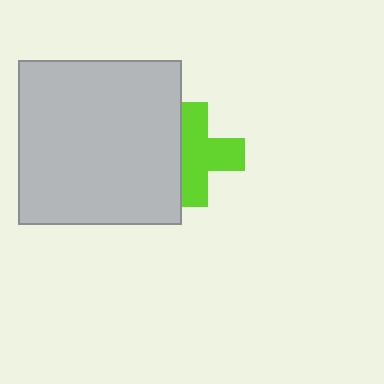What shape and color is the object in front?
The object in front is a light gray square.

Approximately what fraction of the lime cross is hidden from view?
Roughly 31% of the lime cross is hidden behind the light gray square.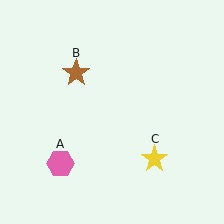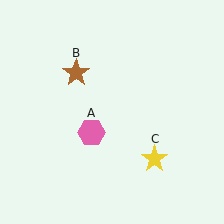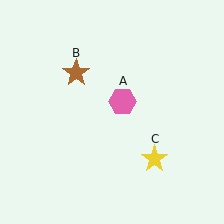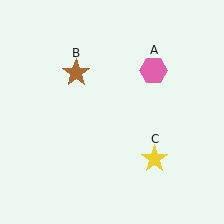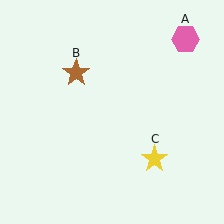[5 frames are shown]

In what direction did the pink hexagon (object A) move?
The pink hexagon (object A) moved up and to the right.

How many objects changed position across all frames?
1 object changed position: pink hexagon (object A).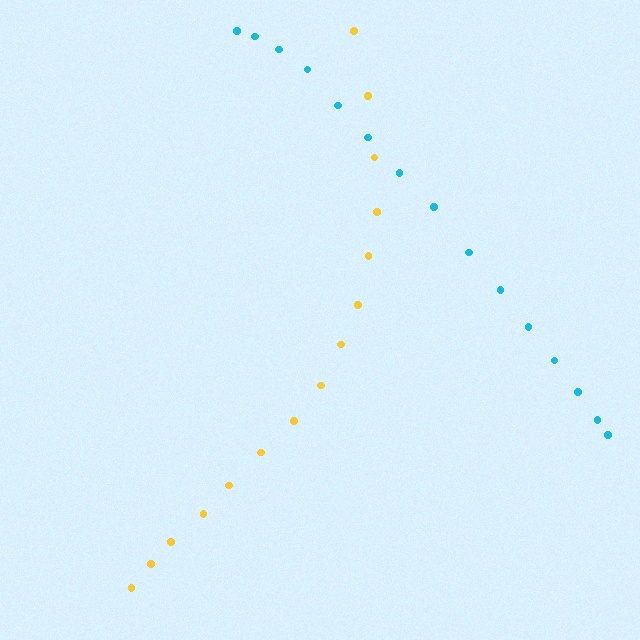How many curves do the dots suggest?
There are 2 distinct paths.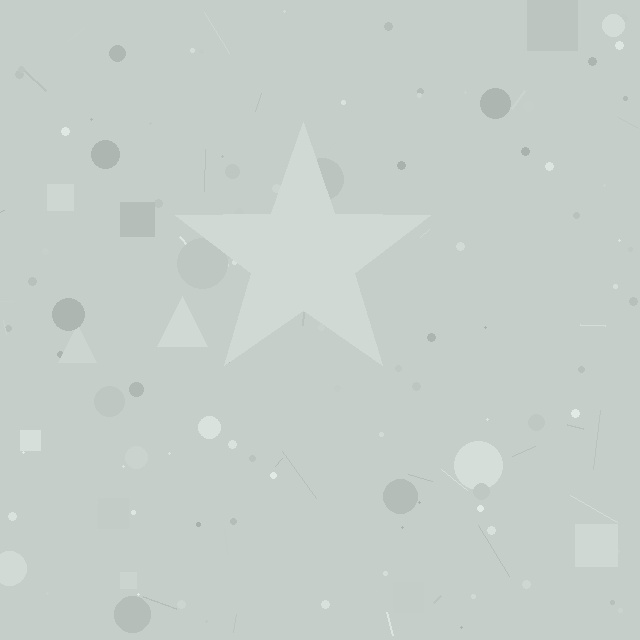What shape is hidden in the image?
A star is hidden in the image.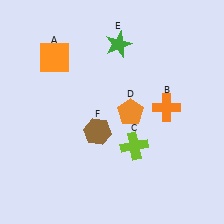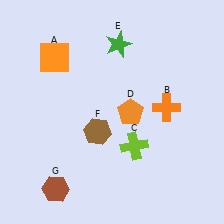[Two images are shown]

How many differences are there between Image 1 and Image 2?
There is 1 difference between the two images.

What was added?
A brown hexagon (G) was added in Image 2.